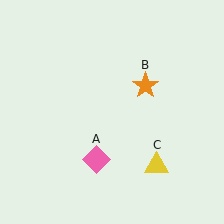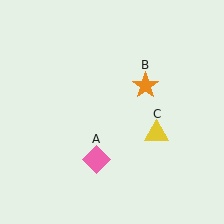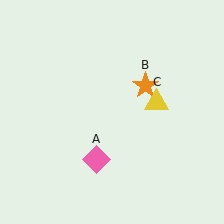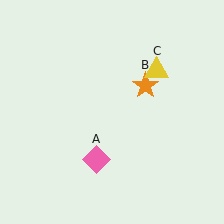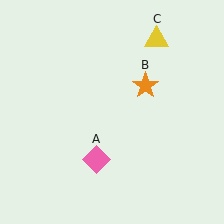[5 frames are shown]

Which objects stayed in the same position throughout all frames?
Pink diamond (object A) and orange star (object B) remained stationary.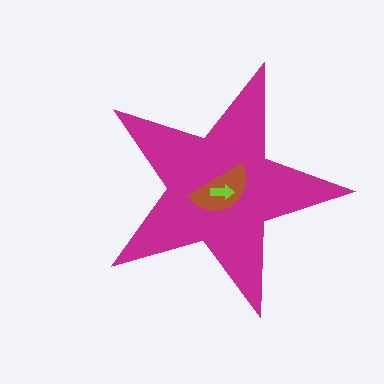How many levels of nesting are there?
3.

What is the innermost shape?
The lime arrow.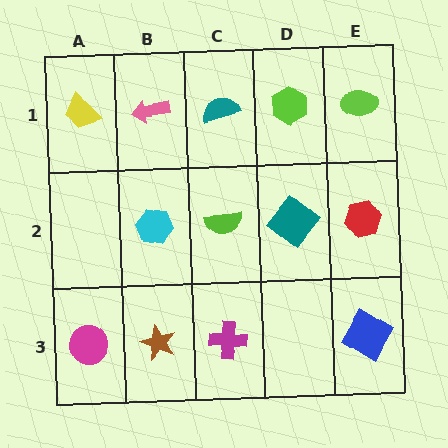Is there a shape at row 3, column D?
No, that cell is empty.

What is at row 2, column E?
A red hexagon.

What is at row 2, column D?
A teal diamond.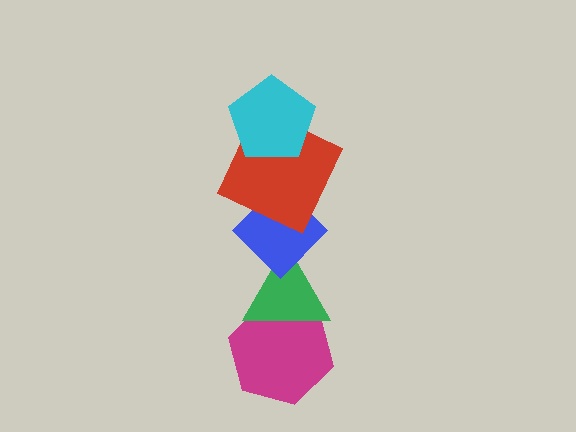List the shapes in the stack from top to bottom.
From top to bottom: the cyan pentagon, the red square, the blue diamond, the green triangle, the magenta hexagon.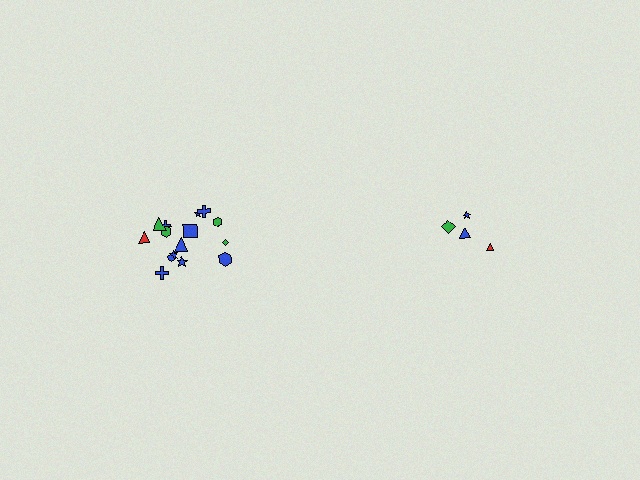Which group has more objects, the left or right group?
The left group.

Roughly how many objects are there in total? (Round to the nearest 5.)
Roughly 20 objects in total.